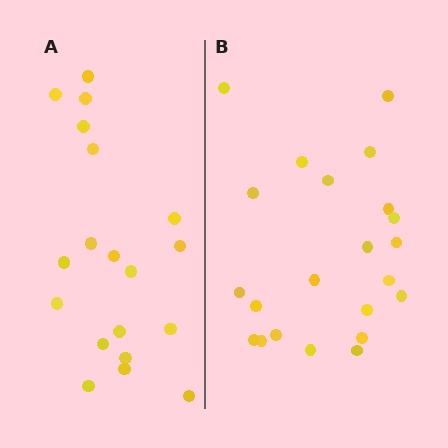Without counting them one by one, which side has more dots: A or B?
Region B (the right region) has more dots.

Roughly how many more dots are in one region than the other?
Region B has just a few more — roughly 2 or 3 more dots than region A.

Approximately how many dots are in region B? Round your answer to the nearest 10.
About 20 dots. (The exact count is 22, which rounds to 20.)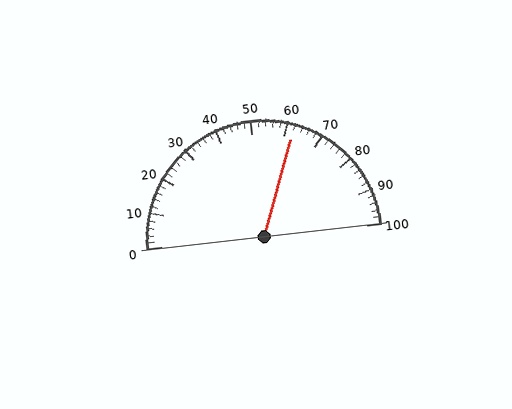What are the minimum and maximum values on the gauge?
The gauge ranges from 0 to 100.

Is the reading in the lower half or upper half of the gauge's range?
The reading is in the upper half of the range (0 to 100).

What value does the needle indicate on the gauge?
The needle indicates approximately 62.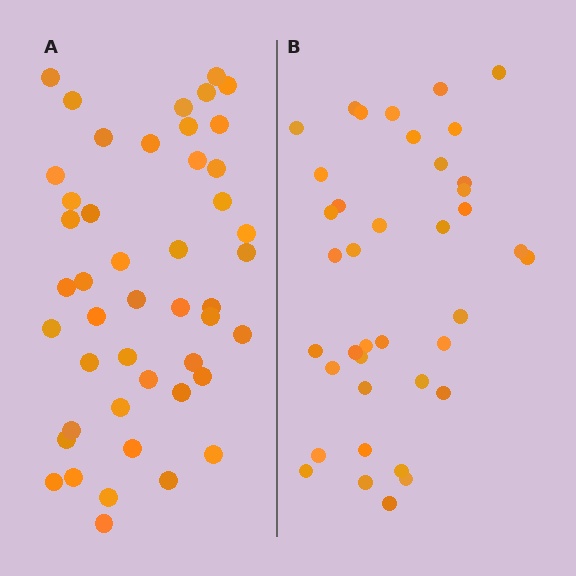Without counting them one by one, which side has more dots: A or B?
Region A (the left region) has more dots.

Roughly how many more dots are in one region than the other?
Region A has roughly 8 or so more dots than region B.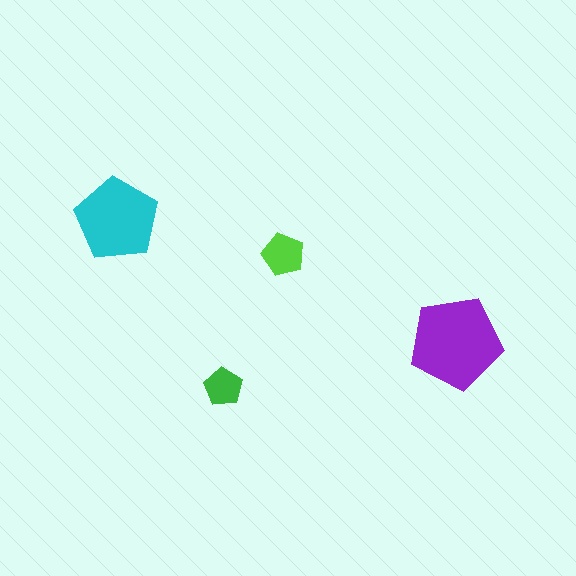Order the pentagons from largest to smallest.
the purple one, the cyan one, the lime one, the green one.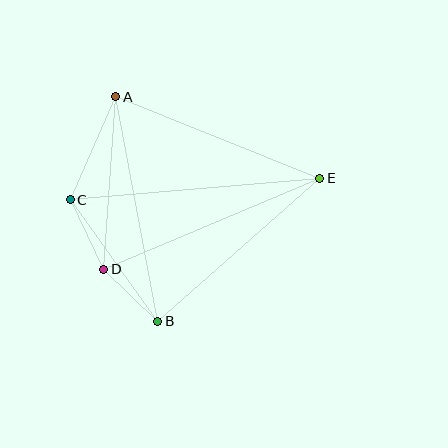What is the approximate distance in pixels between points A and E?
The distance between A and E is approximately 220 pixels.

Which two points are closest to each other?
Points B and D are closest to each other.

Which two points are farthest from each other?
Points C and E are farthest from each other.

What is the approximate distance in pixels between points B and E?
The distance between B and E is approximately 216 pixels.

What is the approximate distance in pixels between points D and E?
The distance between D and E is approximately 234 pixels.